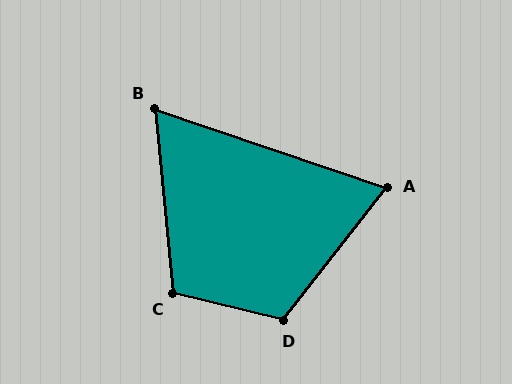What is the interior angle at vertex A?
Approximately 71 degrees (acute).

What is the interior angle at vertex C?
Approximately 109 degrees (obtuse).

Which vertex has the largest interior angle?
D, at approximately 114 degrees.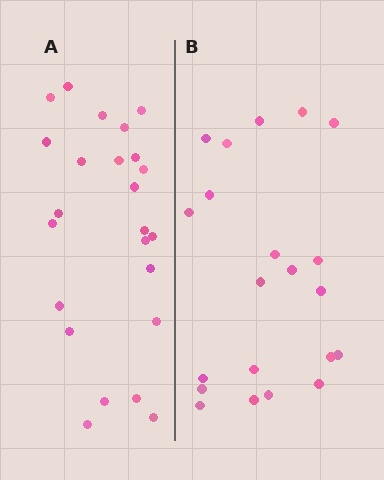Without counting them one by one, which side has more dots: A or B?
Region A (the left region) has more dots.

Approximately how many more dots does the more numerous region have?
Region A has just a few more — roughly 2 or 3 more dots than region B.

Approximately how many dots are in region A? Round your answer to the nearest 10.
About 20 dots. (The exact count is 24, which rounds to 20.)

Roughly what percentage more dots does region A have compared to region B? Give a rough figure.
About 15% more.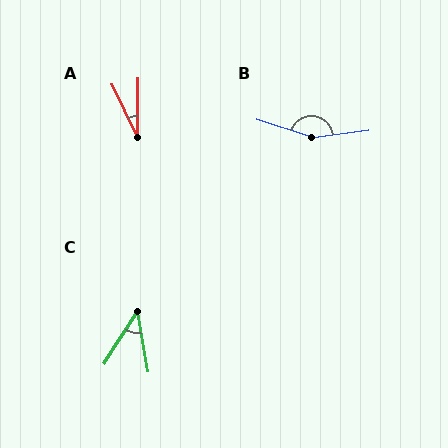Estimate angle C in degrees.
Approximately 43 degrees.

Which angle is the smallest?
A, at approximately 26 degrees.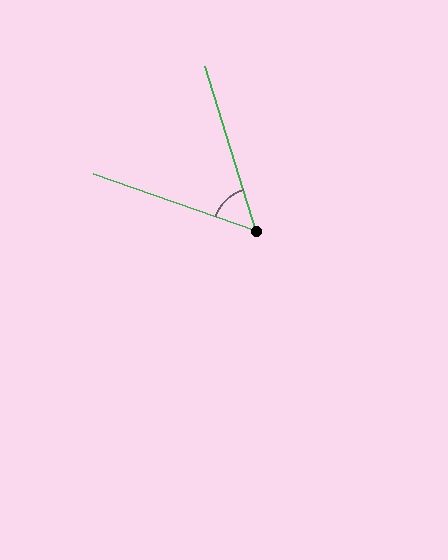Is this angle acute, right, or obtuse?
It is acute.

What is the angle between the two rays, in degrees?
Approximately 54 degrees.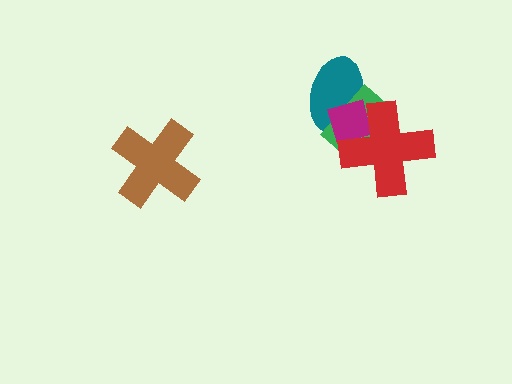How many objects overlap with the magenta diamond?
3 objects overlap with the magenta diamond.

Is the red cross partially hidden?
No, no other shape covers it.